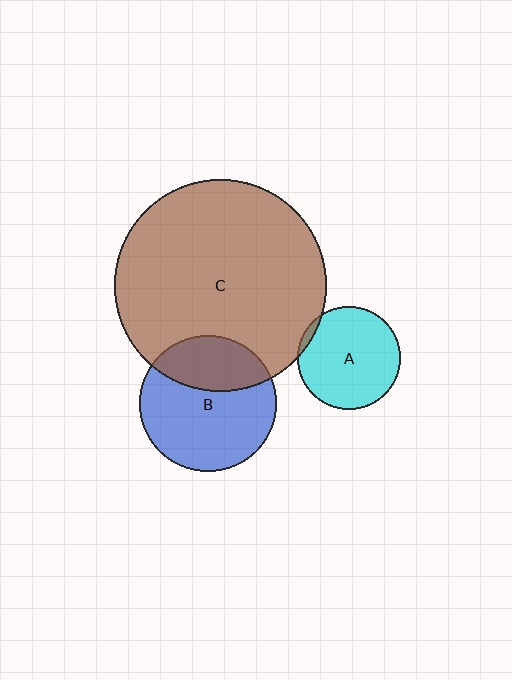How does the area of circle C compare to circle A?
Approximately 4.2 times.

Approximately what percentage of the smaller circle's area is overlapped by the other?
Approximately 5%.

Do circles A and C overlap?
Yes.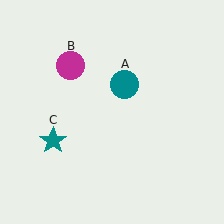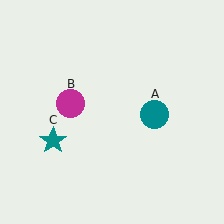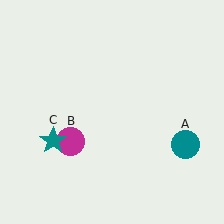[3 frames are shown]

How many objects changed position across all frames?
2 objects changed position: teal circle (object A), magenta circle (object B).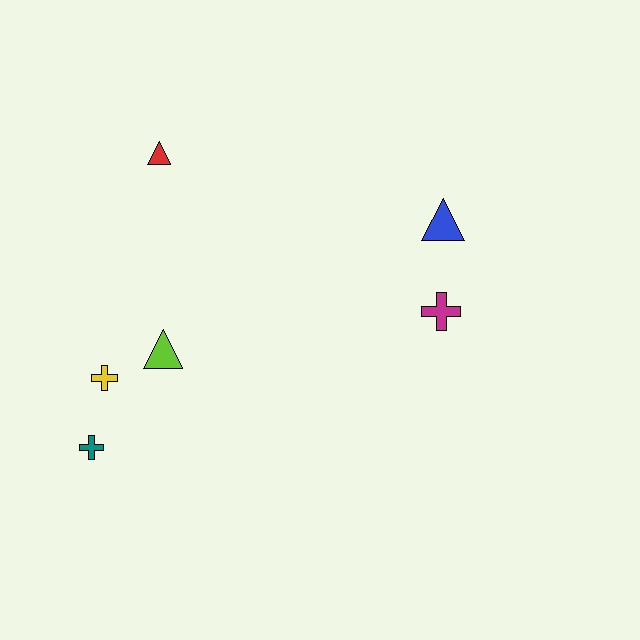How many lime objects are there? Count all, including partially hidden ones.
There is 1 lime object.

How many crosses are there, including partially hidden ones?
There are 3 crosses.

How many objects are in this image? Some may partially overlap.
There are 6 objects.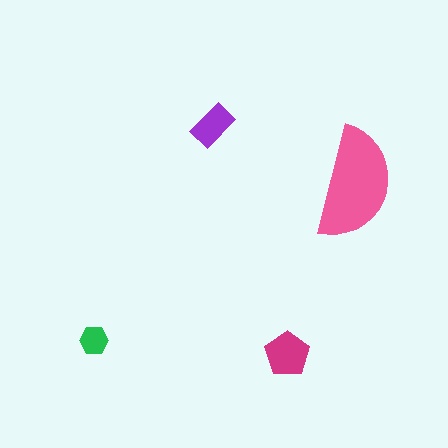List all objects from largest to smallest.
The pink semicircle, the magenta pentagon, the purple rectangle, the green hexagon.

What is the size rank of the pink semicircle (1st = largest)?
1st.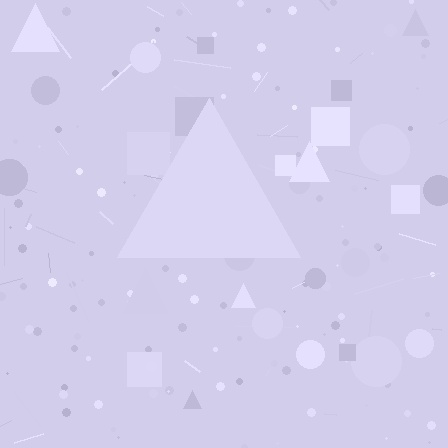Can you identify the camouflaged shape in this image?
The camouflaged shape is a triangle.